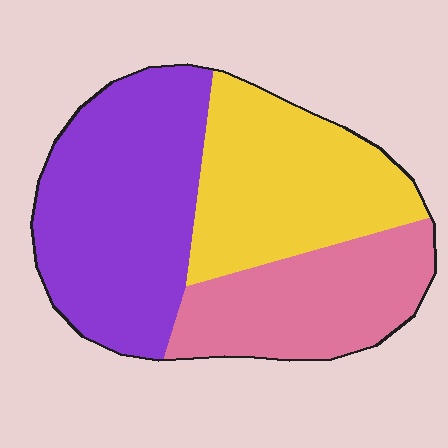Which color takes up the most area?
Purple, at roughly 40%.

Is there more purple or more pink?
Purple.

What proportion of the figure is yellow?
Yellow covers about 30% of the figure.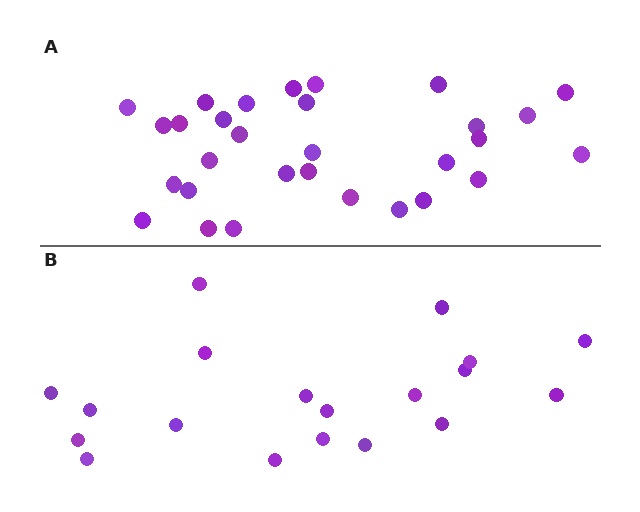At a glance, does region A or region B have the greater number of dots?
Region A (the top region) has more dots.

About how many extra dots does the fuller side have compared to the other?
Region A has roughly 12 or so more dots than region B.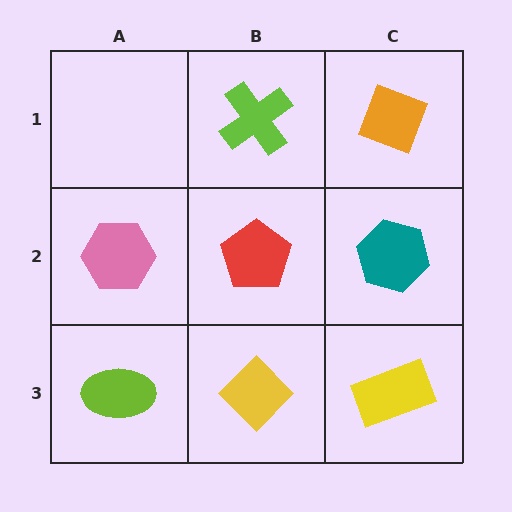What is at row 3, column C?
A yellow rectangle.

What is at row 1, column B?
A lime cross.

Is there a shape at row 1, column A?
No, that cell is empty.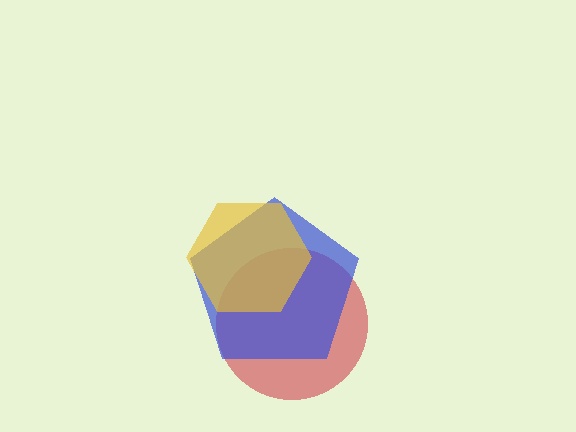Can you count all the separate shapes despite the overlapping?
Yes, there are 3 separate shapes.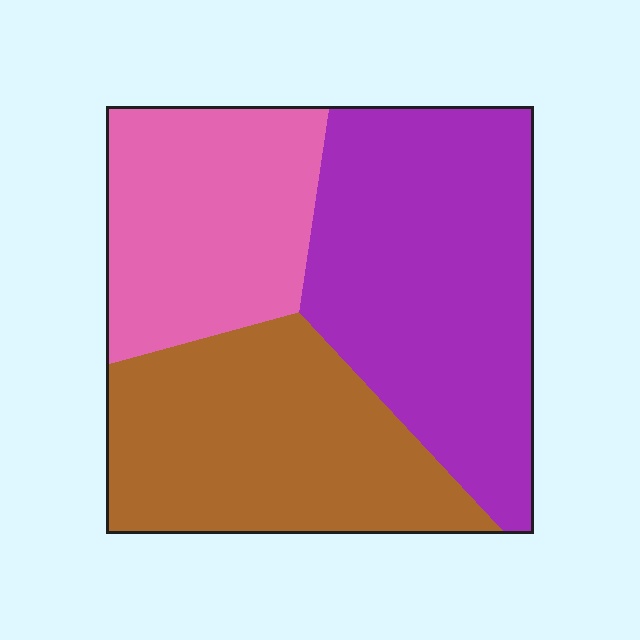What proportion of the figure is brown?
Brown covers 33% of the figure.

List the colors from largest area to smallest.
From largest to smallest: purple, brown, pink.